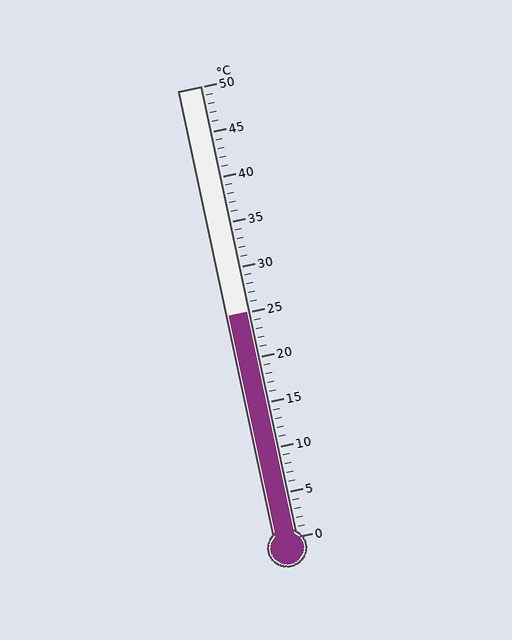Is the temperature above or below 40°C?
The temperature is below 40°C.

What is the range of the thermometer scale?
The thermometer scale ranges from 0°C to 50°C.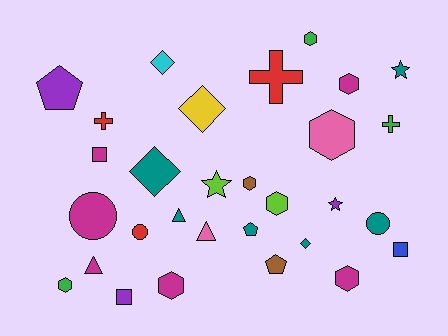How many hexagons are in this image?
There are 8 hexagons.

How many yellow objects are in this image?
There is 1 yellow object.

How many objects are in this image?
There are 30 objects.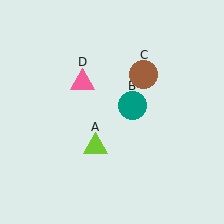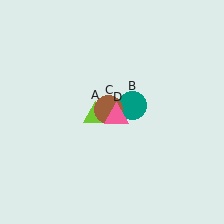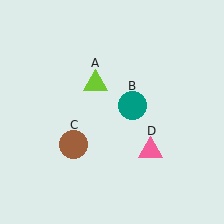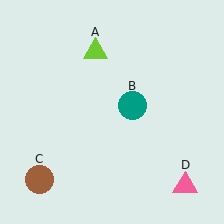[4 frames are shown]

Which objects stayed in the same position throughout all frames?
Teal circle (object B) remained stationary.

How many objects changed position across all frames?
3 objects changed position: lime triangle (object A), brown circle (object C), pink triangle (object D).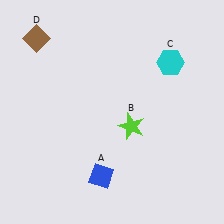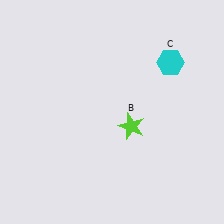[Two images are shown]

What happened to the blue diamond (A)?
The blue diamond (A) was removed in Image 2. It was in the bottom-left area of Image 1.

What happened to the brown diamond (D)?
The brown diamond (D) was removed in Image 2. It was in the top-left area of Image 1.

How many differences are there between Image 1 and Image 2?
There are 2 differences between the two images.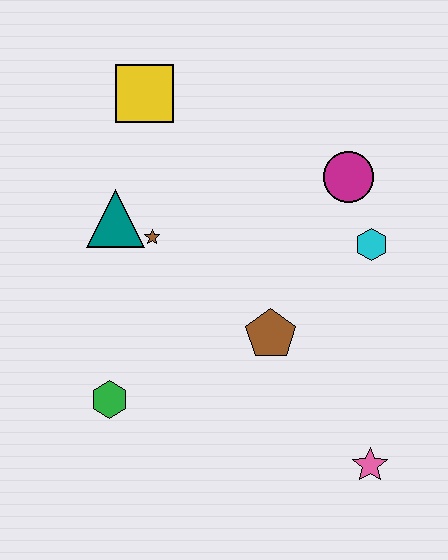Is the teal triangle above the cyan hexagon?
Yes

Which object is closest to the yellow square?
The teal triangle is closest to the yellow square.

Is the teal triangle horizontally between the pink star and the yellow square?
No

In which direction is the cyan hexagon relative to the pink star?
The cyan hexagon is above the pink star.